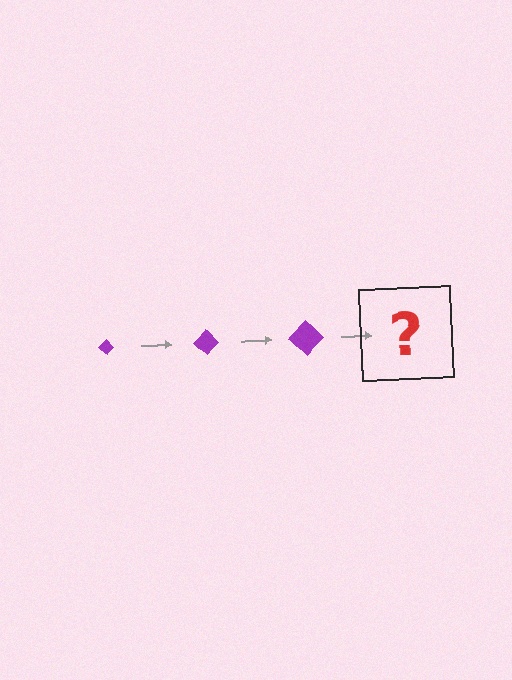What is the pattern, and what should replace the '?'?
The pattern is that the diamond gets progressively larger each step. The '?' should be a purple diamond, larger than the previous one.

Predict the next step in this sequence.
The next step is a purple diamond, larger than the previous one.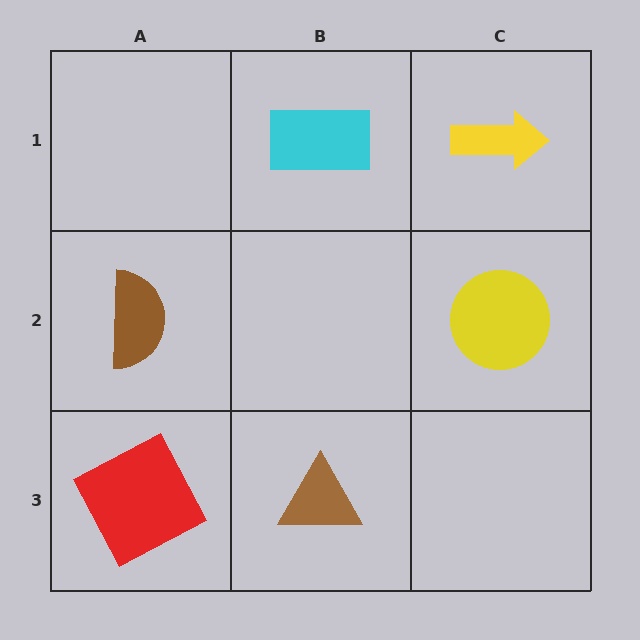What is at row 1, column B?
A cyan rectangle.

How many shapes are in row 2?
2 shapes.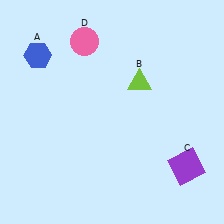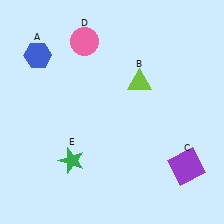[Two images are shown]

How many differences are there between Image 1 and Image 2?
There is 1 difference between the two images.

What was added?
A green star (E) was added in Image 2.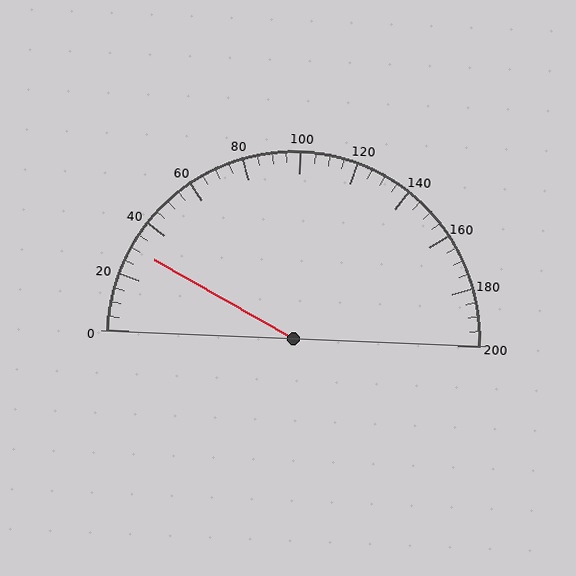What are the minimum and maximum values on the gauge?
The gauge ranges from 0 to 200.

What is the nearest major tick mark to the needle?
The nearest major tick mark is 40.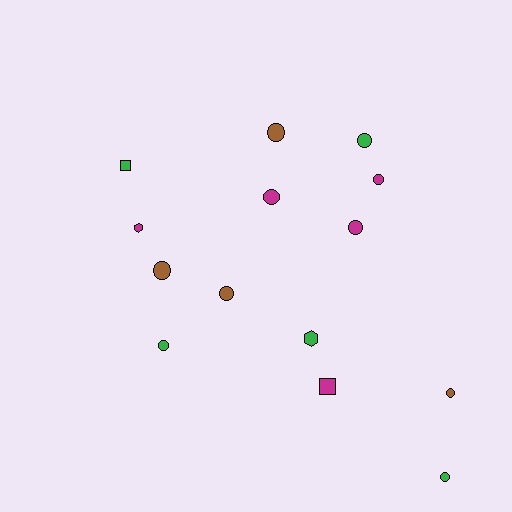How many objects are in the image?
There are 14 objects.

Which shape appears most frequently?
Circle, with 10 objects.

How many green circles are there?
There are 3 green circles.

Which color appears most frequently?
Magenta, with 5 objects.